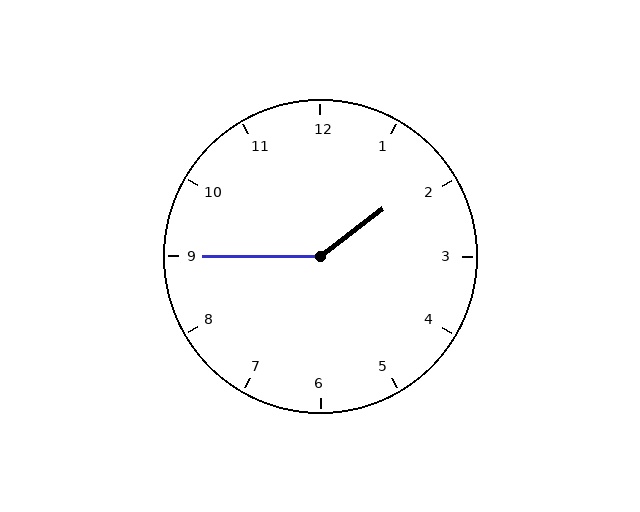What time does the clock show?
1:45.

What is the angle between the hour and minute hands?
Approximately 142 degrees.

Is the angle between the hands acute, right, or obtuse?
It is obtuse.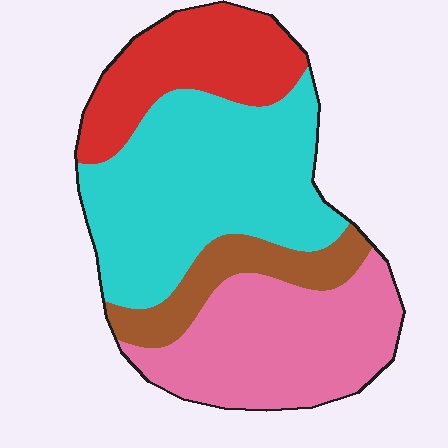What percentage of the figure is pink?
Pink takes up between a sixth and a third of the figure.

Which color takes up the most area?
Cyan, at roughly 40%.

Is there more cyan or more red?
Cyan.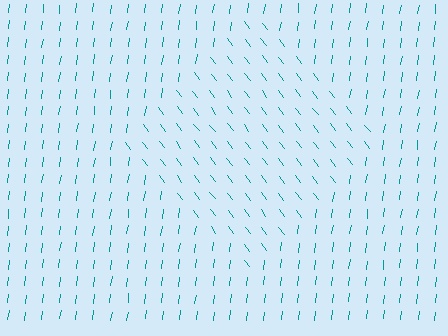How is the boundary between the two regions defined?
The boundary is defined purely by a change in line orientation (approximately 45 degrees difference). All lines are the same color and thickness.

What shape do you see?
I see a diamond.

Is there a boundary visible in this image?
Yes, there is a texture boundary formed by a change in line orientation.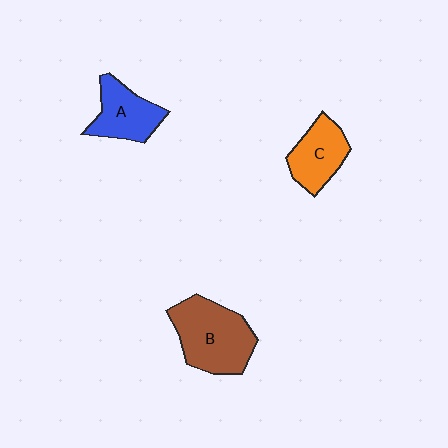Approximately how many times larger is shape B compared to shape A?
Approximately 1.5 times.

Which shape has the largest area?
Shape B (brown).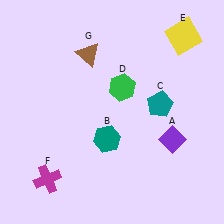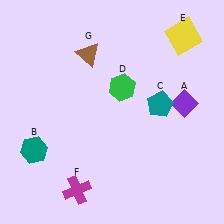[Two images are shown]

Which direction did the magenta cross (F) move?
The magenta cross (F) moved right.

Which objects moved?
The objects that moved are: the purple diamond (A), the teal hexagon (B), the magenta cross (F).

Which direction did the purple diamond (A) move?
The purple diamond (A) moved up.